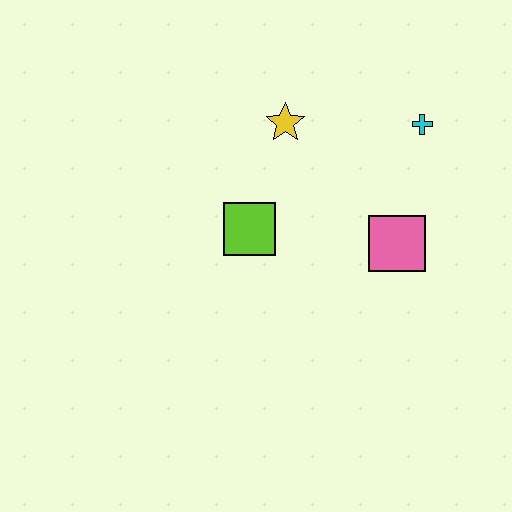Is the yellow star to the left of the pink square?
Yes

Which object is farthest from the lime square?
The cyan cross is farthest from the lime square.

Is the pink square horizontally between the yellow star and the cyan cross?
Yes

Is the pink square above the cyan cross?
No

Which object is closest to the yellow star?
The lime square is closest to the yellow star.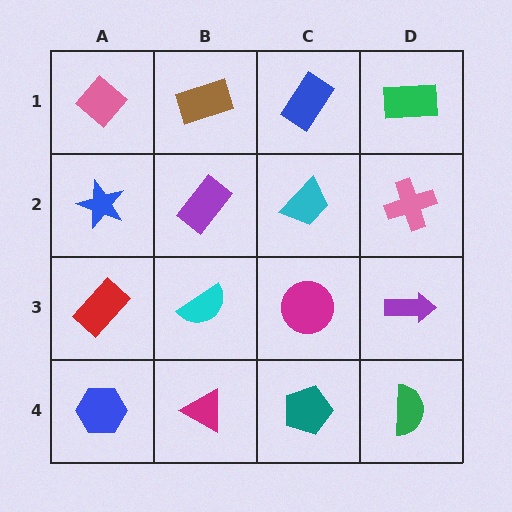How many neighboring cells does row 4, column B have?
3.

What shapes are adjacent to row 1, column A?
A blue star (row 2, column A), a brown rectangle (row 1, column B).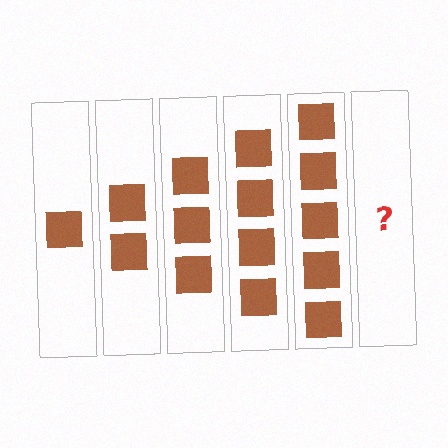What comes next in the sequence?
The next element should be 6 squares.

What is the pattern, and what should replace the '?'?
The pattern is that each step adds one more square. The '?' should be 6 squares.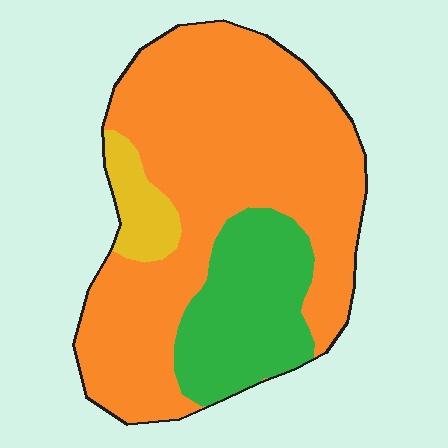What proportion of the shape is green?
Green takes up less than a quarter of the shape.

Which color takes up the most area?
Orange, at roughly 70%.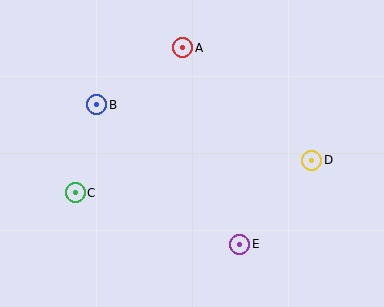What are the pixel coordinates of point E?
Point E is at (240, 244).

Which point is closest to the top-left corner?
Point B is closest to the top-left corner.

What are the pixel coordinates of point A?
Point A is at (183, 48).